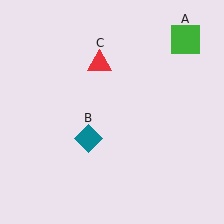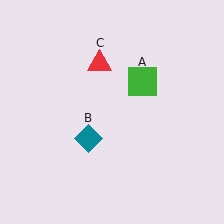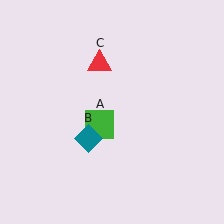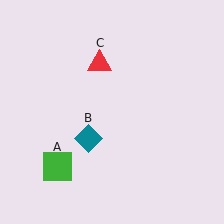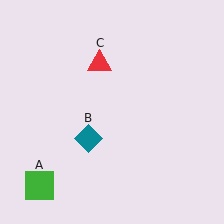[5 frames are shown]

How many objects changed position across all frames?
1 object changed position: green square (object A).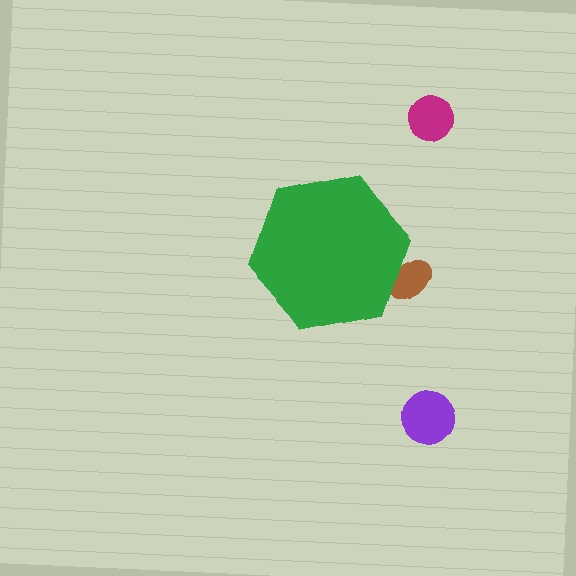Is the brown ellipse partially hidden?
Yes, the brown ellipse is partially hidden behind the green hexagon.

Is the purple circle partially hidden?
No, the purple circle is fully visible.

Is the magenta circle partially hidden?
No, the magenta circle is fully visible.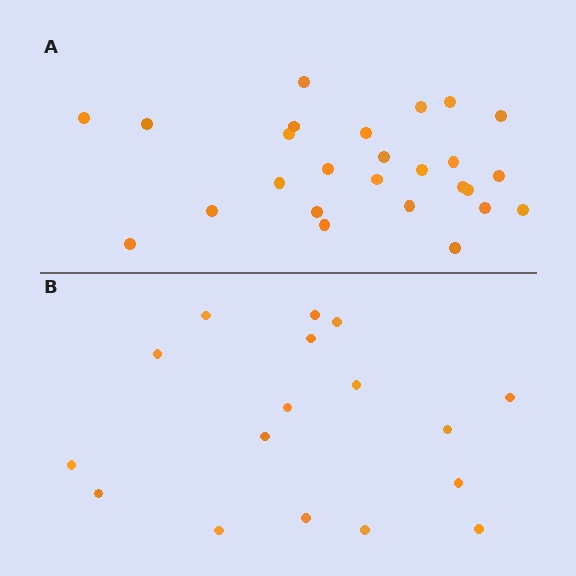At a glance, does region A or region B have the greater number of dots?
Region A (the top region) has more dots.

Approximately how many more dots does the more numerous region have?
Region A has roughly 8 or so more dots than region B.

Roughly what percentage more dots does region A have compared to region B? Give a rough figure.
About 55% more.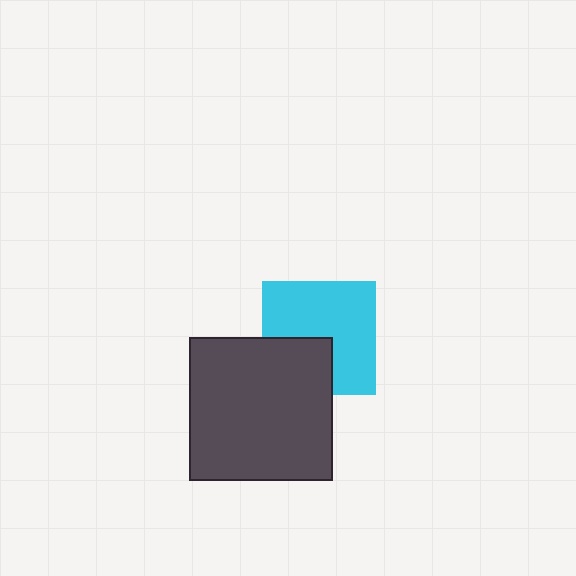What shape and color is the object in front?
The object in front is a dark gray square.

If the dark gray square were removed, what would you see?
You would see the complete cyan square.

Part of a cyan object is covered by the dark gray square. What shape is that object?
It is a square.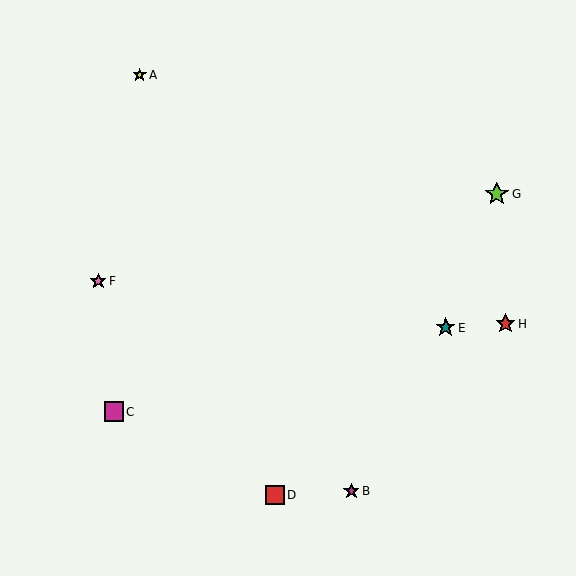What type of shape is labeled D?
Shape D is a red square.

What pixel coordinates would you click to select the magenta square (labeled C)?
Click at (114, 412) to select the magenta square C.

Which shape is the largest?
The lime star (labeled G) is the largest.